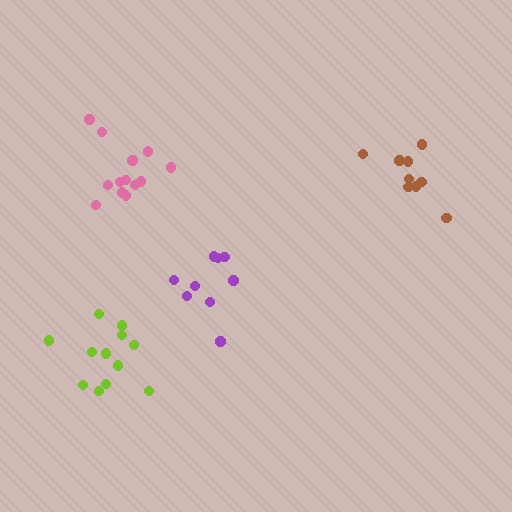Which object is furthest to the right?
The brown cluster is rightmost.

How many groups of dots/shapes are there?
There are 4 groups.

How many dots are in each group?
Group 1: 9 dots, Group 2: 12 dots, Group 3: 9 dots, Group 4: 13 dots (43 total).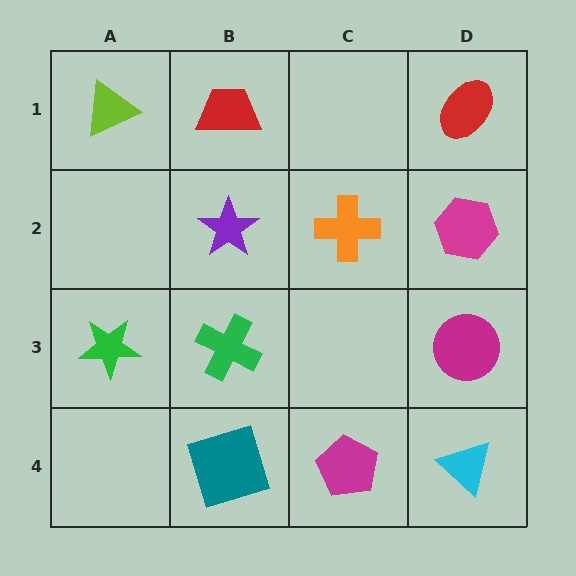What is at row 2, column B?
A purple star.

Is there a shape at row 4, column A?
No, that cell is empty.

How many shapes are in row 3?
3 shapes.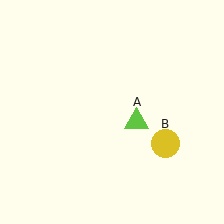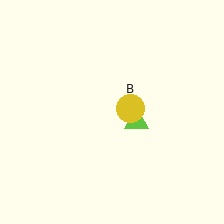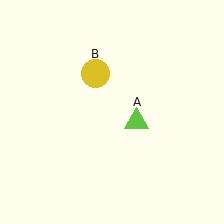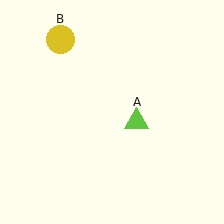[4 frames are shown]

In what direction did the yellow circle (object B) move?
The yellow circle (object B) moved up and to the left.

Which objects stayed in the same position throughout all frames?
Lime triangle (object A) remained stationary.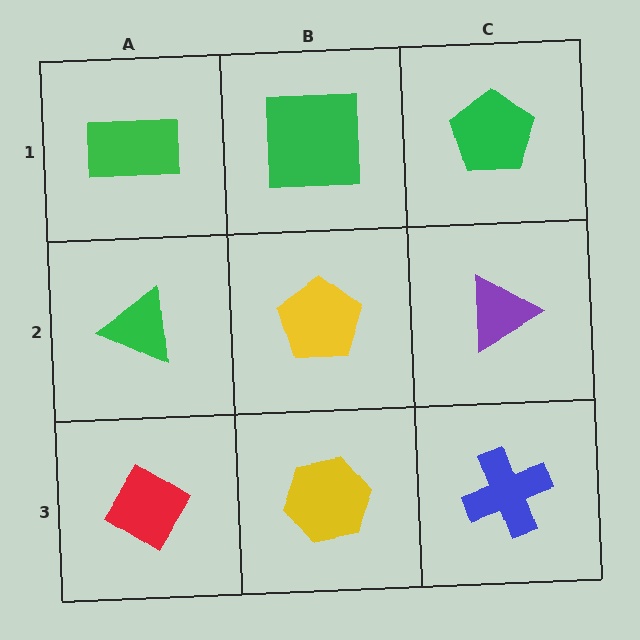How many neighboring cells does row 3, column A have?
2.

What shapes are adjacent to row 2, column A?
A green rectangle (row 1, column A), a red diamond (row 3, column A), a yellow pentagon (row 2, column B).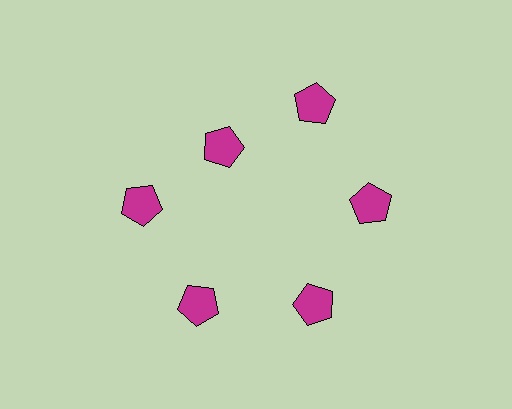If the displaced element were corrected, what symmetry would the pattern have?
It would have 6-fold rotational symmetry — the pattern would map onto itself every 60 degrees.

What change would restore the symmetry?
The symmetry would be restored by moving it outward, back onto the ring so that all 6 pentagons sit at equal angles and equal distance from the center.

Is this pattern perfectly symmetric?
No. The 6 magenta pentagons are arranged in a ring, but one element near the 11 o'clock position is pulled inward toward the center, breaking the 6-fold rotational symmetry.